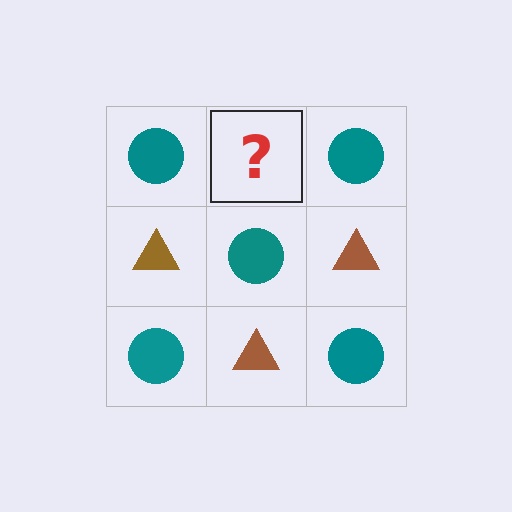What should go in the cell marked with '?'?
The missing cell should contain a brown triangle.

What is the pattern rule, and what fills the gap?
The rule is that it alternates teal circle and brown triangle in a checkerboard pattern. The gap should be filled with a brown triangle.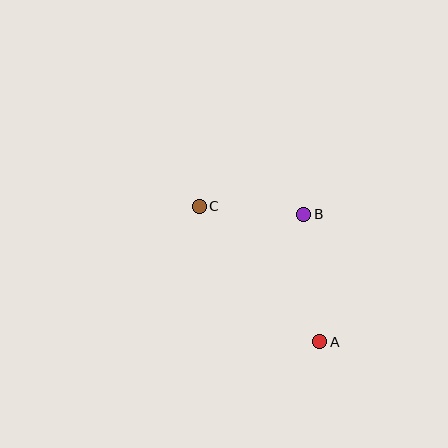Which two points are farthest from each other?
Points A and C are farthest from each other.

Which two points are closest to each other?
Points B and C are closest to each other.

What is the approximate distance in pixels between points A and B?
The distance between A and B is approximately 129 pixels.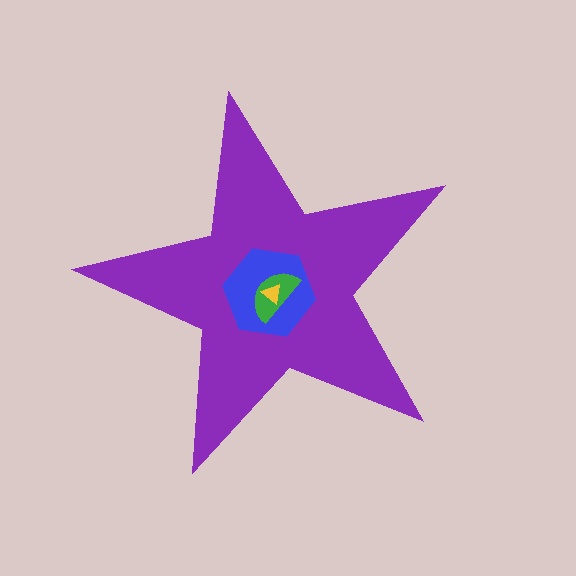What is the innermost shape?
The yellow triangle.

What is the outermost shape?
The purple star.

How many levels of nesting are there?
4.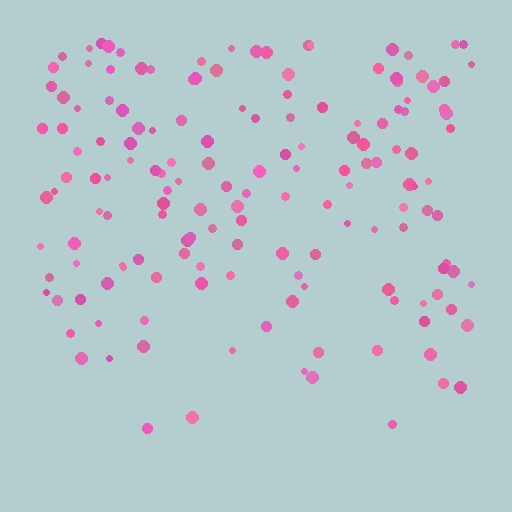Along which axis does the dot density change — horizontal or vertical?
Vertical.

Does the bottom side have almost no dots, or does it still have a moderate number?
Still a moderate number, just noticeably fewer than the top.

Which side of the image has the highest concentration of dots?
The top.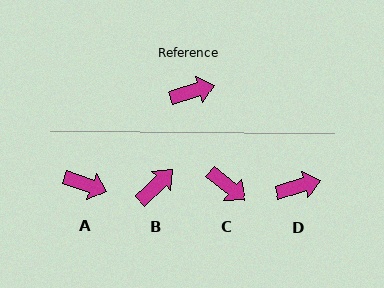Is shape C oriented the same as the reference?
No, it is off by about 55 degrees.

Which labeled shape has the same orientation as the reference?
D.